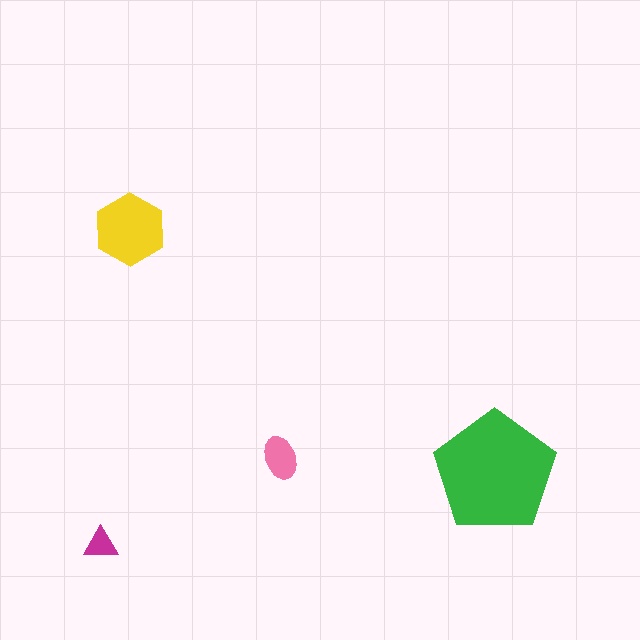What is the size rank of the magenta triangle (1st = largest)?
4th.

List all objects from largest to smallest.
The green pentagon, the yellow hexagon, the pink ellipse, the magenta triangle.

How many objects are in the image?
There are 4 objects in the image.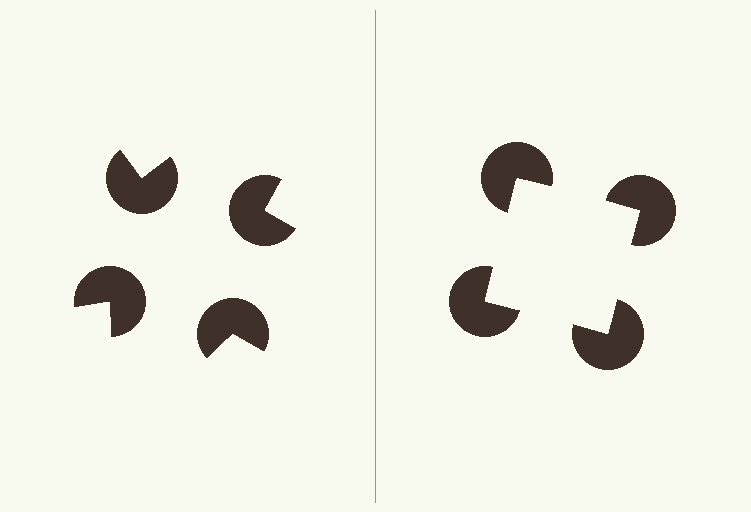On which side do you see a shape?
An illusory square appears on the right side. On the left side the wedge cuts are rotated, so no coherent shape forms.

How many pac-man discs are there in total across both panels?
8 — 4 on each side.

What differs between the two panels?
The pac-man discs are positioned identically on both sides; only the wedge orientations differ. On the right they align to a square; on the left they are misaligned.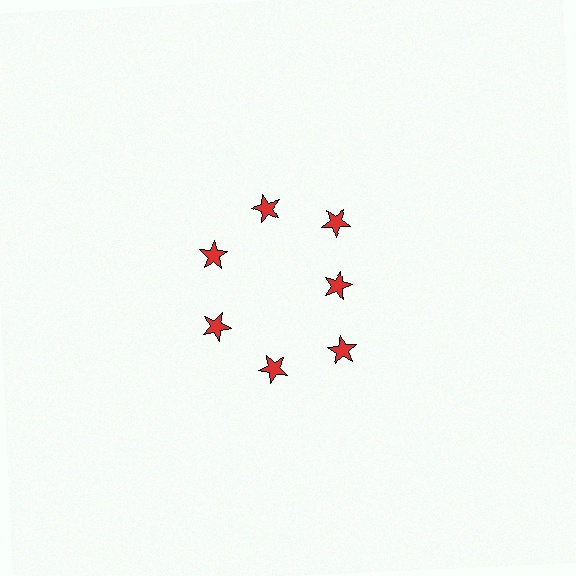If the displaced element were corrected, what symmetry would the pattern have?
It would have 7-fold rotational symmetry — the pattern would map onto itself every 51 degrees.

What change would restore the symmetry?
The symmetry would be restored by moving it outward, back onto the ring so that all 7 stars sit at equal angles and equal distance from the center.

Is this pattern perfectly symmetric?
No. The 7 red stars are arranged in a ring, but one element near the 3 o'clock position is pulled inward toward the center, breaking the 7-fold rotational symmetry.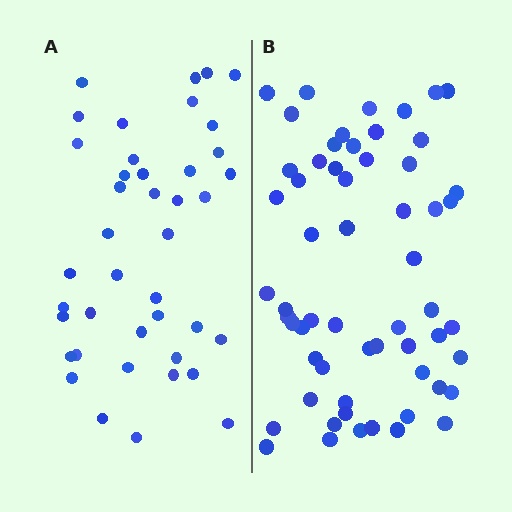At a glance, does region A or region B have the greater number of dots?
Region B (the right region) has more dots.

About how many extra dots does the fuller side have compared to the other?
Region B has approximately 20 more dots than region A.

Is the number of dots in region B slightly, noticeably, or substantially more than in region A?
Region B has noticeably more, but not dramatically so. The ratio is roughly 1.4 to 1.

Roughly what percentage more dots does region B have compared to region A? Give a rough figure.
About 45% more.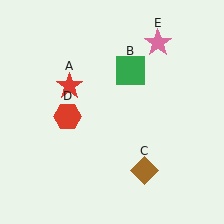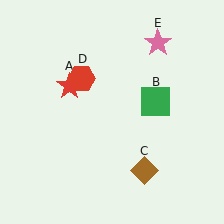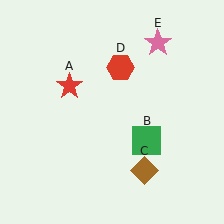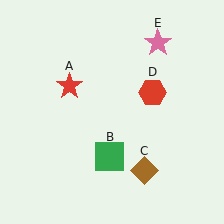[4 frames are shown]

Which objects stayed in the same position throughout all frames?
Red star (object A) and brown diamond (object C) and pink star (object E) remained stationary.